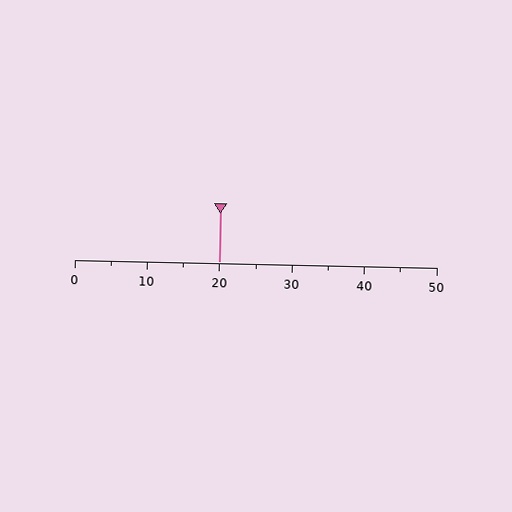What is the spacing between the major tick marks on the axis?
The major ticks are spaced 10 apart.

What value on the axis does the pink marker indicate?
The marker indicates approximately 20.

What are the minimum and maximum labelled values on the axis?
The axis runs from 0 to 50.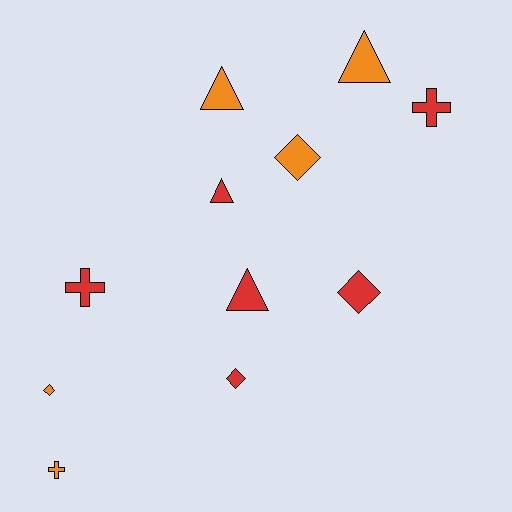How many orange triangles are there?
There are 2 orange triangles.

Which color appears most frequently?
Red, with 6 objects.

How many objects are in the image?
There are 11 objects.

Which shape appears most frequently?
Diamond, with 4 objects.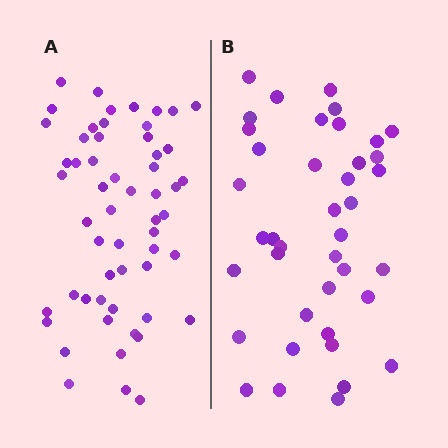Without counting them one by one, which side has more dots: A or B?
Region A (the left region) has more dots.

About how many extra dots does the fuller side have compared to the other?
Region A has approximately 15 more dots than region B.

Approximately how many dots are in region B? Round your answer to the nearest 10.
About 40 dots.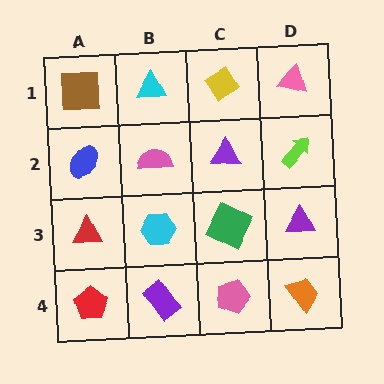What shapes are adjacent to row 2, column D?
A pink triangle (row 1, column D), a purple triangle (row 3, column D), a purple triangle (row 2, column C).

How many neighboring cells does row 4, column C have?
3.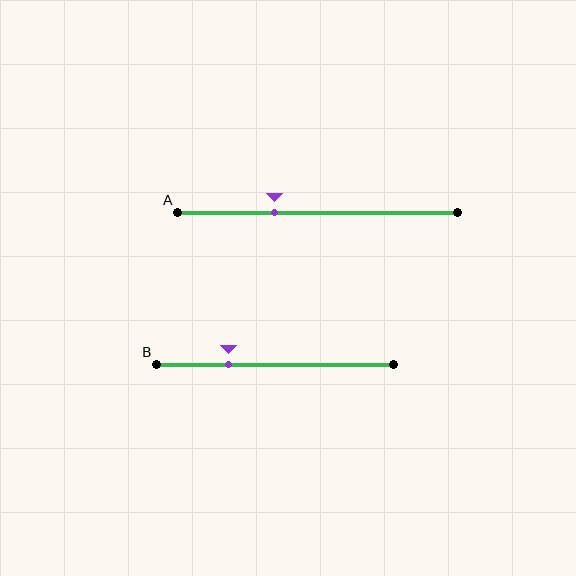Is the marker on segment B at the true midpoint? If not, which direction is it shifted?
No, the marker on segment B is shifted to the left by about 20% of the segment length.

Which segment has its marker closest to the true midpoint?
Segment A has its marker closest to the true midpoint.